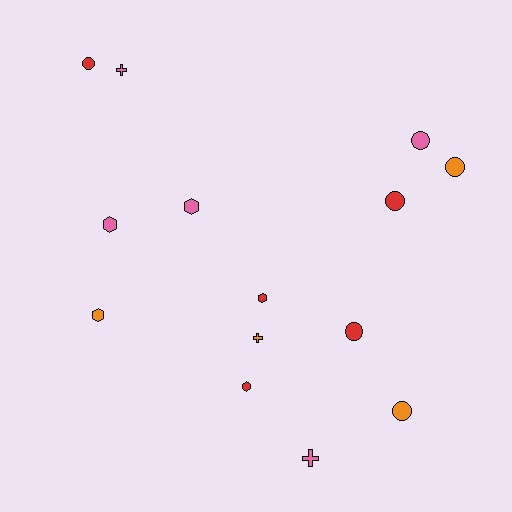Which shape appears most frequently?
Circle, with 6 objects.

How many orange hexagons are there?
There is 1 orange hexagon.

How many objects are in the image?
There are 14 objects.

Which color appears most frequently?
Red, with 5 objects.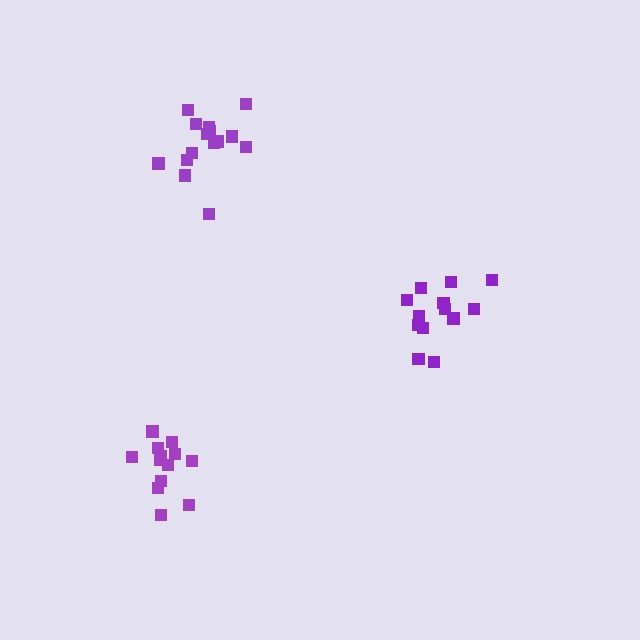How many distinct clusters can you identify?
There are 3 distinct clusters.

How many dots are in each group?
Group 1: 13 dots, Group 2: 13 dots, Group 3: 15 dots (41 total).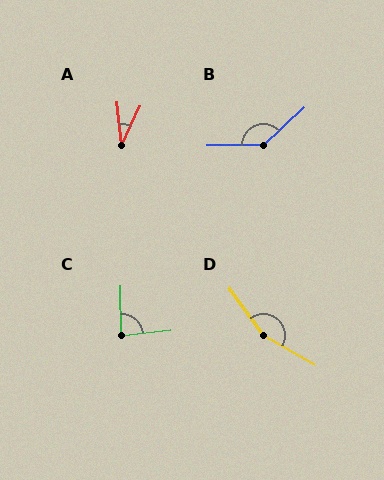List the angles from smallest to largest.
A (31°), C (84°), B (138°), D (156°).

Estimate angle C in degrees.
Approximately 84 degrees.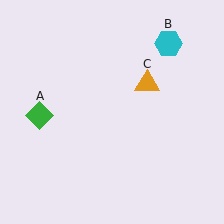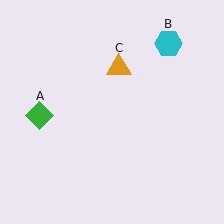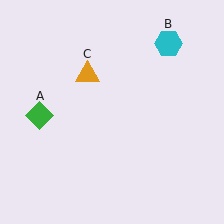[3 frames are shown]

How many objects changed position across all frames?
1 object changed position: orange triangle (object C).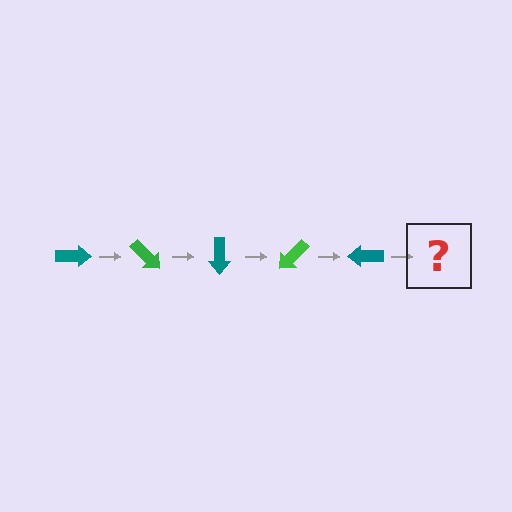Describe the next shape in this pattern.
It should be a green arrow, rotated 225 degrees from the start.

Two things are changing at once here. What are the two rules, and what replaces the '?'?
The two rules are that it rotates 45 degrees each step and the color cycles through teal and green. The '?' should be a green arrow, rotated 225 degrees from the start.